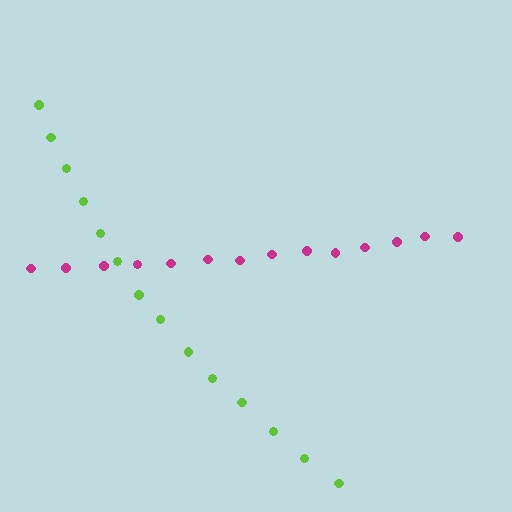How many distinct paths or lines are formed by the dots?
There are 2 distinct paths.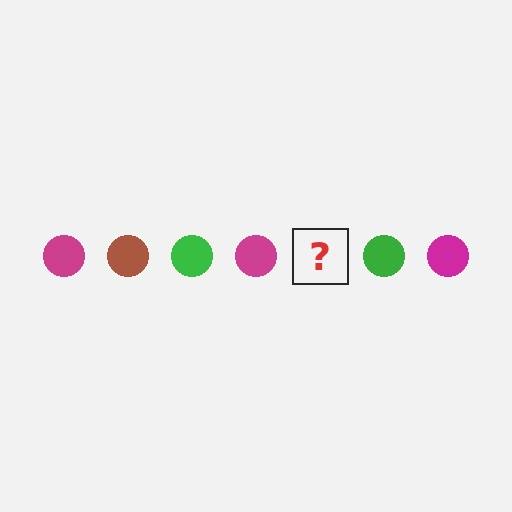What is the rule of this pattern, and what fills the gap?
The rule is that the pattern cycles through magenta, brown, green circles. The gap should be filled with a brown circle.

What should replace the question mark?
The question mark should be replaced with a brown circle.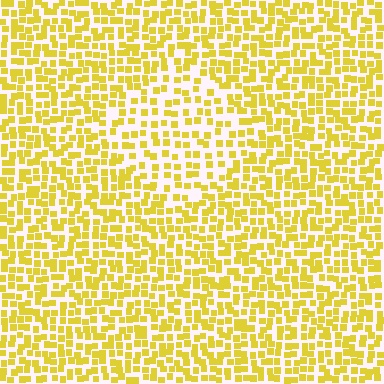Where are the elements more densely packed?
The elements are more densely packed outside the diamond boundary.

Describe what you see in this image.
The image contains small yellow elements arranged at two different densities. A diamond-shaped region is visible where the elements are less densely packed than the surrounding area.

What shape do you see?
I see a diamond.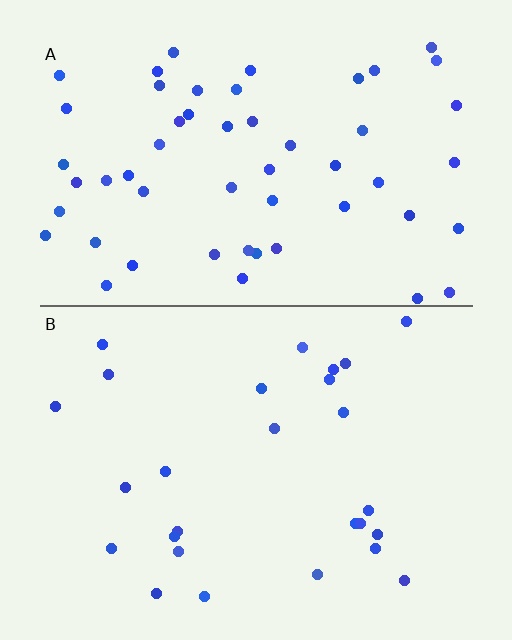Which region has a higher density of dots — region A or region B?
A (the top).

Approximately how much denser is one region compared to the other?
Approximately 2.0× — region A over region B.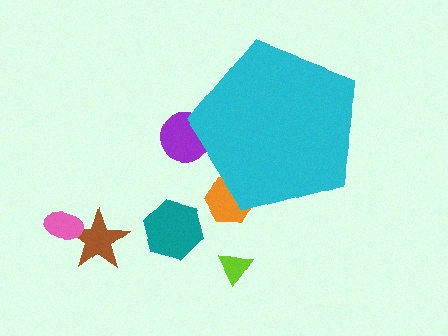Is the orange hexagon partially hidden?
Yes, the orange hexagon is partially hidden behind the cyan pentagon.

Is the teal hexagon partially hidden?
No, the teal hexagon is fully visible.